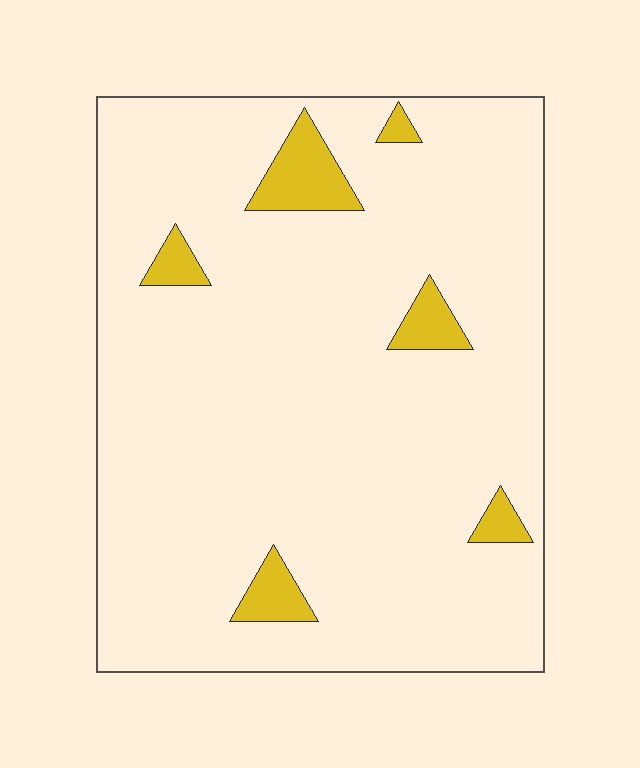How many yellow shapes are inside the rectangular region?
6.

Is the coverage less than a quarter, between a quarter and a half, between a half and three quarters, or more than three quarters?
Less than a quarter.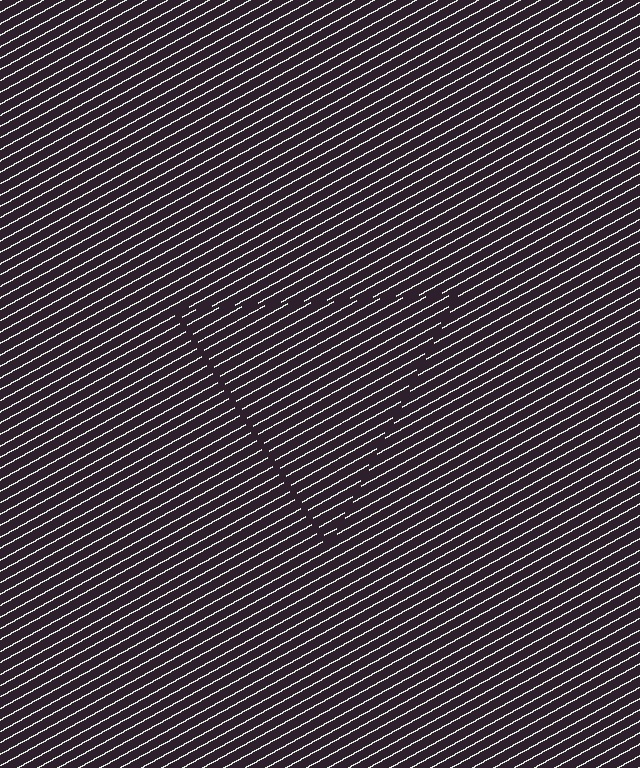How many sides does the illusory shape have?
3 sides — the line-ends trace a triangle.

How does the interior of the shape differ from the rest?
The interior of the shape contains the same grating, shifted by half a period — the contour is defined by the phase discontinuity where line-ends from the inner and outer gratings abut.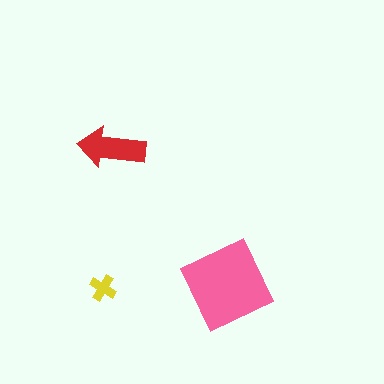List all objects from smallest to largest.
The yellow cross, the red arrow, the pink square.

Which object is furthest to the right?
The pink square is rightmost.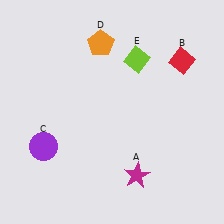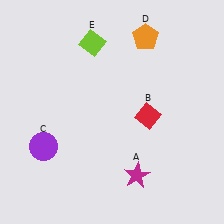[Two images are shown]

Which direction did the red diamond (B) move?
The red diamond (B) moved down.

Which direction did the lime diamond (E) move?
The lime diamond (E) moved left.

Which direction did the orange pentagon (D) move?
The orange pentagon (D) moved right.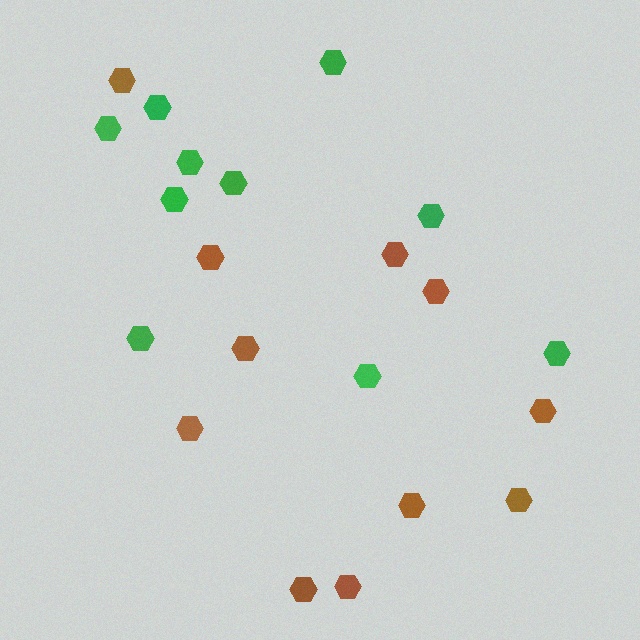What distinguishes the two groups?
There are 2 groups: one group of green hexagons (10) and one group of brown hexagons (11).